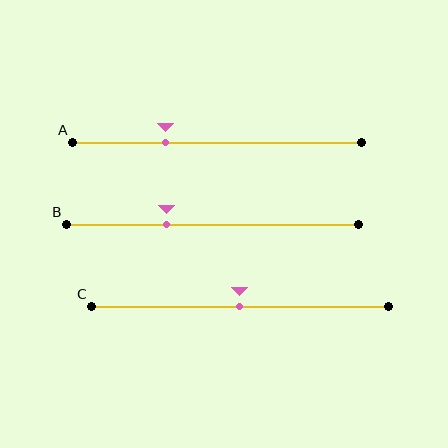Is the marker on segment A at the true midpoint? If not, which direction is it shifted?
No, the marker on segment A is shifted to the left by about 18% of the segment length.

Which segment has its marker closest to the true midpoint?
Segment C has its marker closest to the true midpoint.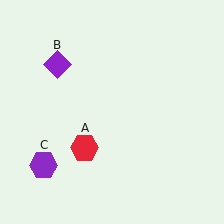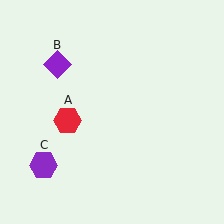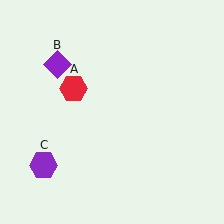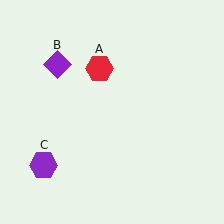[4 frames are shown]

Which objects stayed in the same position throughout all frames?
Purple diamond (object B) and purple hexagon (object C) remained stationary.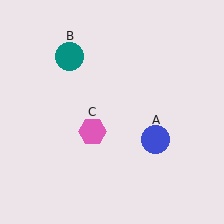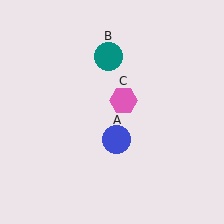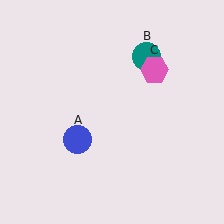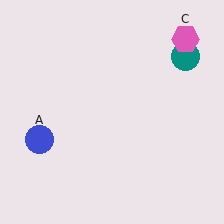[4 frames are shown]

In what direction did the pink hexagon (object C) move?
The pink hexagon (object C) moved up and to the right.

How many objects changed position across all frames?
3 objects changed position: blue circle (object A), teal circle (object B), pink hexagon (object C).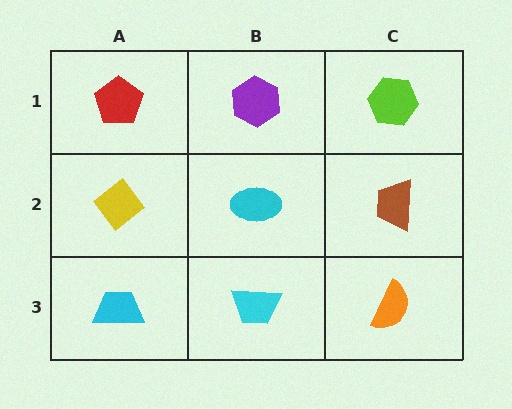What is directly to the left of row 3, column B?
A cyan trapezoid.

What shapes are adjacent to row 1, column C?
A brown trapezoid (row 2, column C), a purple hexagon (row 1, column B).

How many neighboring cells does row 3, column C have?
2.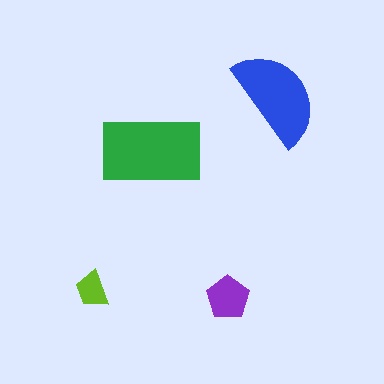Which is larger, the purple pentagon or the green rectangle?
The green rectangle.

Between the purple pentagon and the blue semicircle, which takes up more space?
The blue semicircle.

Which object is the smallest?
The lime trapezoid.